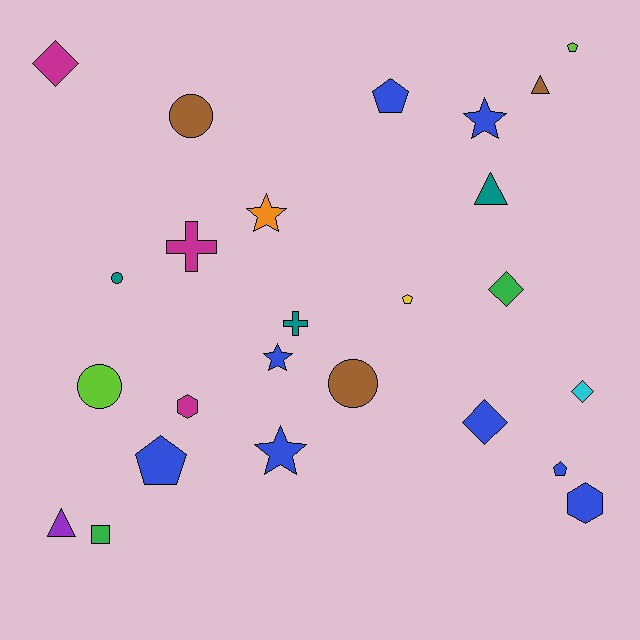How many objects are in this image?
There are 25 objects.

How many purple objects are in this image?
There is 1 purple object.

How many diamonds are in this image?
There are 4 diamonds.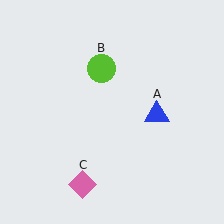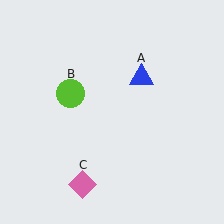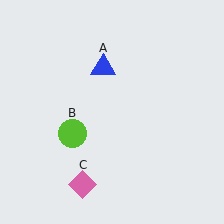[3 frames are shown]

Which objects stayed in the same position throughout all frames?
Pink diamond (object C) remained stationary.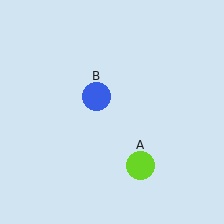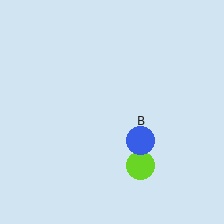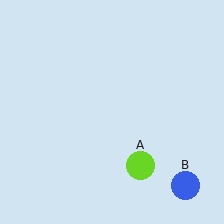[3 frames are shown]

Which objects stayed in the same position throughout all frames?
Lime circle (object A) remained stationary.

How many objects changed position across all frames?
1 object changed position: blue circle (object B).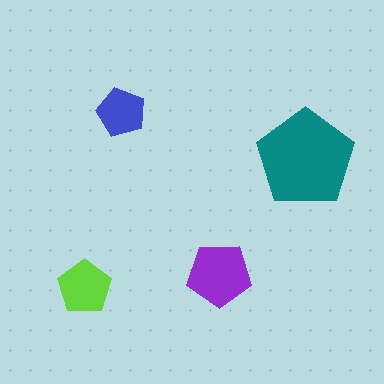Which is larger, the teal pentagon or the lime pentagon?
The teal one.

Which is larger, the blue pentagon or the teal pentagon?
The teal one.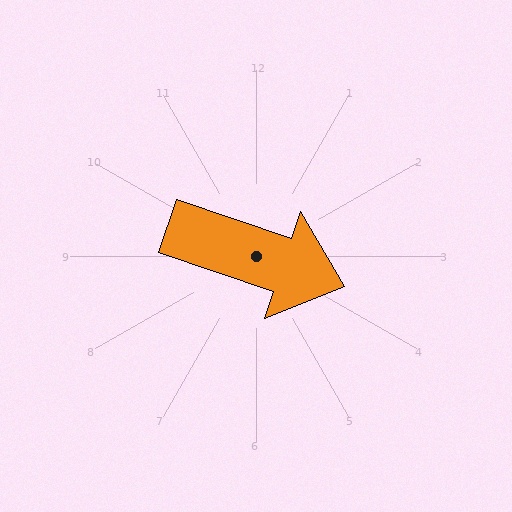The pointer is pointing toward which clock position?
Roughly 4 o'clock.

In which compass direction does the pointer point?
East.